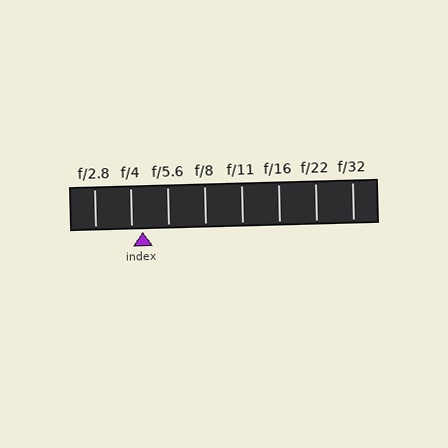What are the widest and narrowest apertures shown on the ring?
The widest aperture shown is f/2.8 and the narrowest is f/32.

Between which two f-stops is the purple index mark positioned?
The index mark is between f/4 and f/5.6.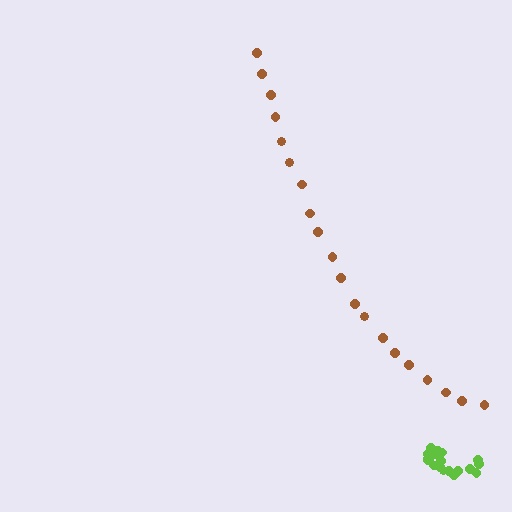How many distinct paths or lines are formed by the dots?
There are 2 distinct paths.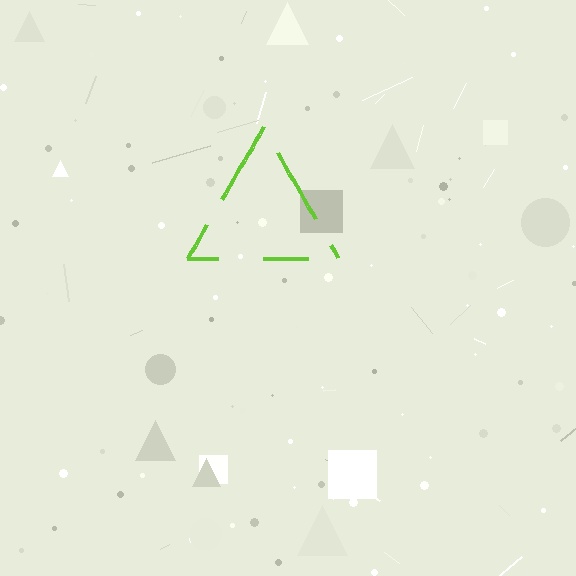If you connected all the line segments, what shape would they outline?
They would outline a triangle.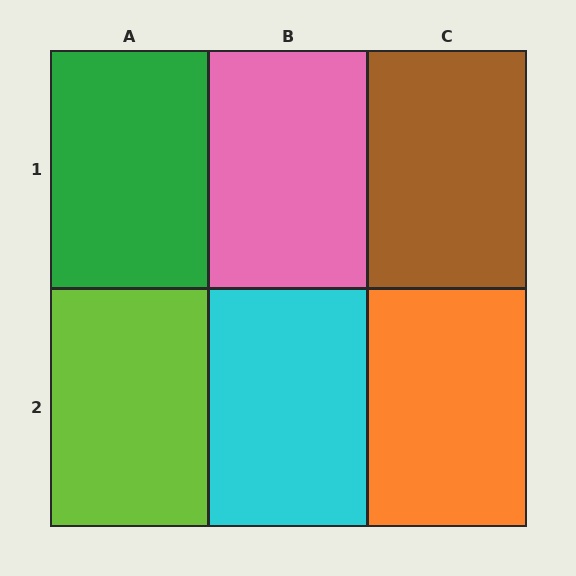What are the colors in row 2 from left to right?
Lime, cyan, orange.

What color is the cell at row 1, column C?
Brown.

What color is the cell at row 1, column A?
Green.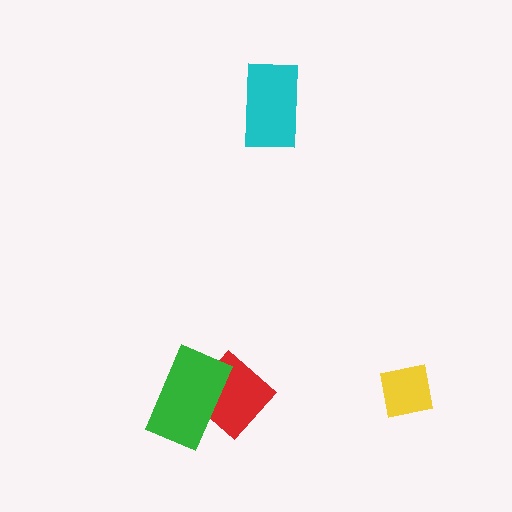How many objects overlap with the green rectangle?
1 object overlaps with the green rectangle.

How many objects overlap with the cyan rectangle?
0 objects overlap with the cyan rectangle.